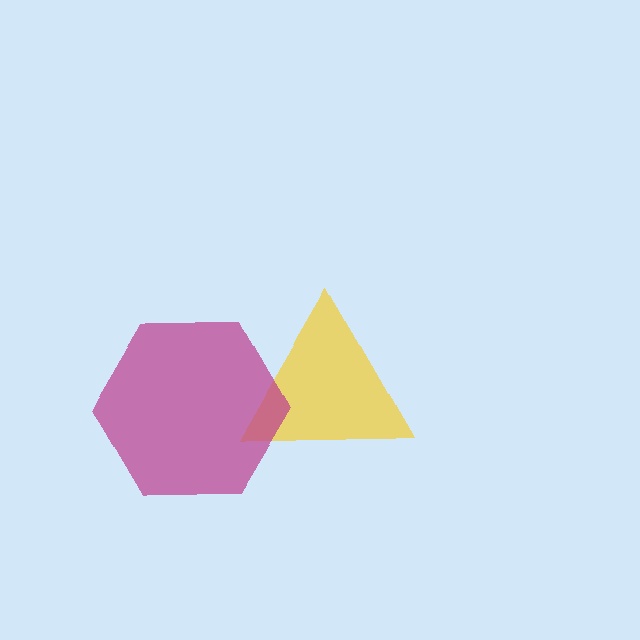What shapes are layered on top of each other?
The layered shapes are: a yellow triangle, a magenta hexagon.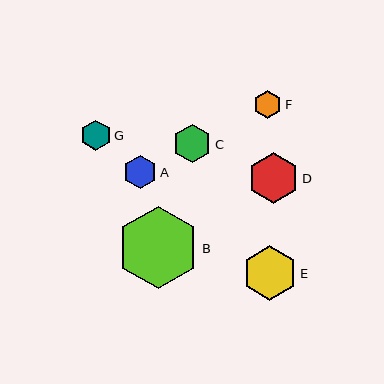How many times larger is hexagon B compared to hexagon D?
Hexagon B is approximately 1.6 times the size of hexagon D.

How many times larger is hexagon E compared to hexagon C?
Hexagon E is approximately 1.4 times the size of hexagon C.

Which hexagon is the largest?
Hexagon B is the largest with a size of approximately 82 pixels.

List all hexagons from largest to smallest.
From largest to smallest: B, E, D, C, A, G, F.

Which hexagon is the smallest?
Hexagon F is the smallest with a size of approximately 28 pixels.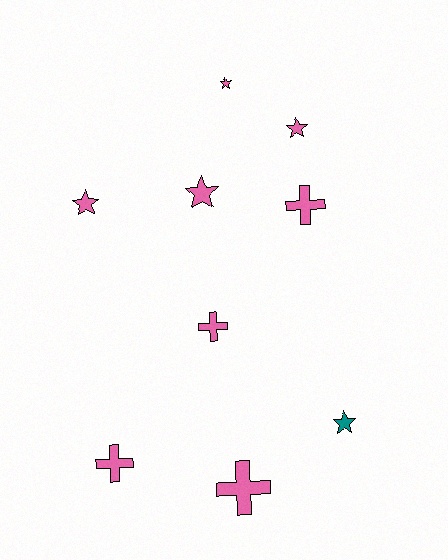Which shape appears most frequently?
Star, with 5 objects.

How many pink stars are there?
There are 4 pink stars.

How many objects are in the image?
There are 9 objects.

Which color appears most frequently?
Pink, with 8 objects.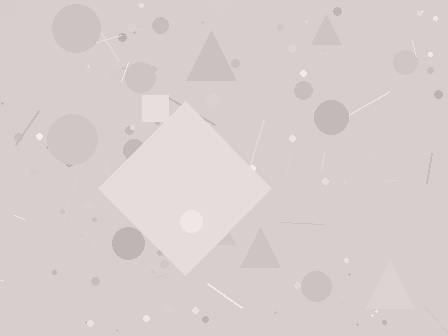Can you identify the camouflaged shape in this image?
The camouflaged shape is a diamond.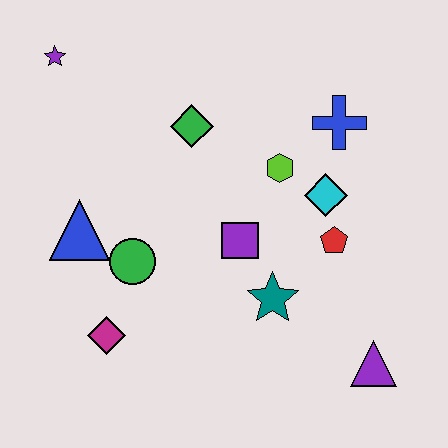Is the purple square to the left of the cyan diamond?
Yes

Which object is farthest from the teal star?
The purple star is farthest from the teal star.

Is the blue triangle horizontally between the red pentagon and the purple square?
No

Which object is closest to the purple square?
The teal star is closest to the purple square.